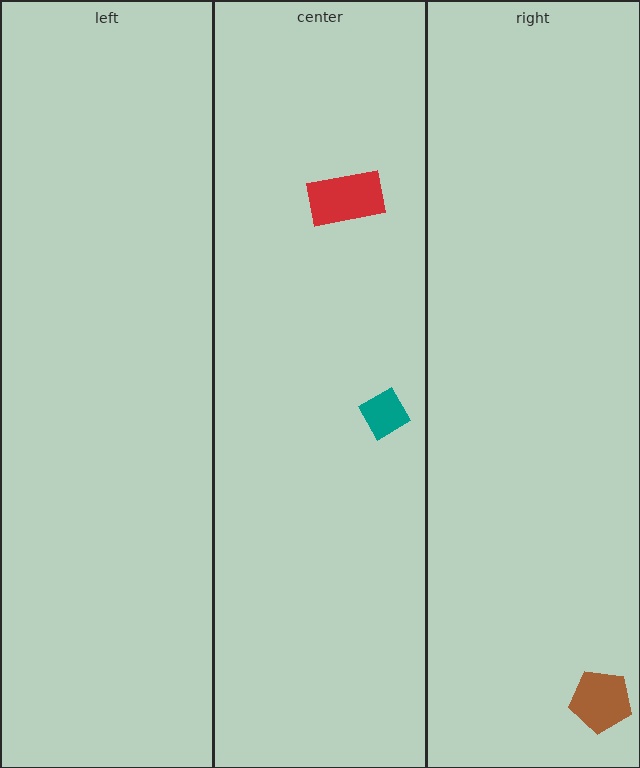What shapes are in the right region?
The brown pentagon.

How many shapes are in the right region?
1.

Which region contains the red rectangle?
The center region.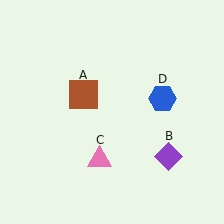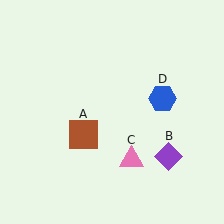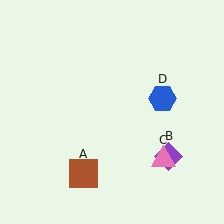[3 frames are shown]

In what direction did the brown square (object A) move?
The brown square (object A) moved down.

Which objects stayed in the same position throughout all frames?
Purple diamond (object B) and blue hexagon (object D) remained stationary.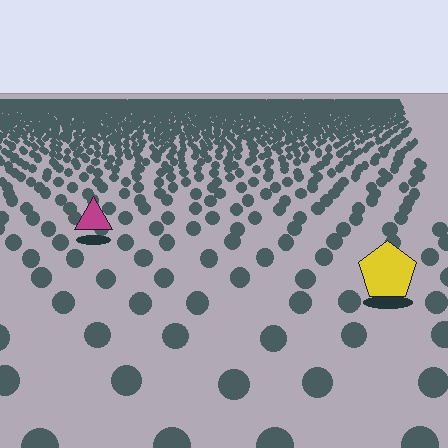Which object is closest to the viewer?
The yellow pentagon is closest. The texture marks near it are larger and more spread out.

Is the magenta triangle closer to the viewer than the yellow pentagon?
No. The yellow pentagon is closer — you can tell from the texture gradient: the ground texture is coarser near it.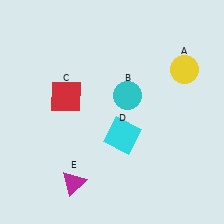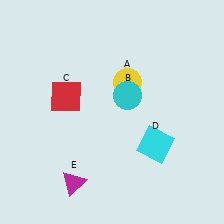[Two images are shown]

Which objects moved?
The objects that moved are: the yellow circle (A), the cyan square (D).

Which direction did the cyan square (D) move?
The cyan square (D) moved right.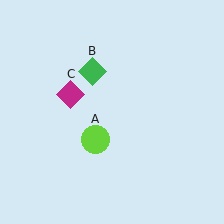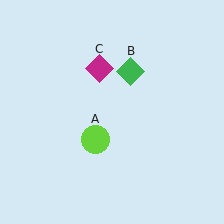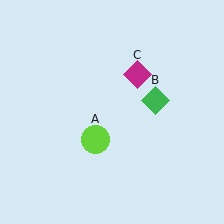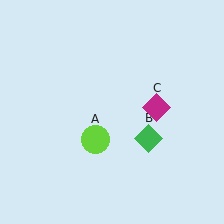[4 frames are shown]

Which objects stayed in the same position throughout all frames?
Lime circle (object A) remained stationary.